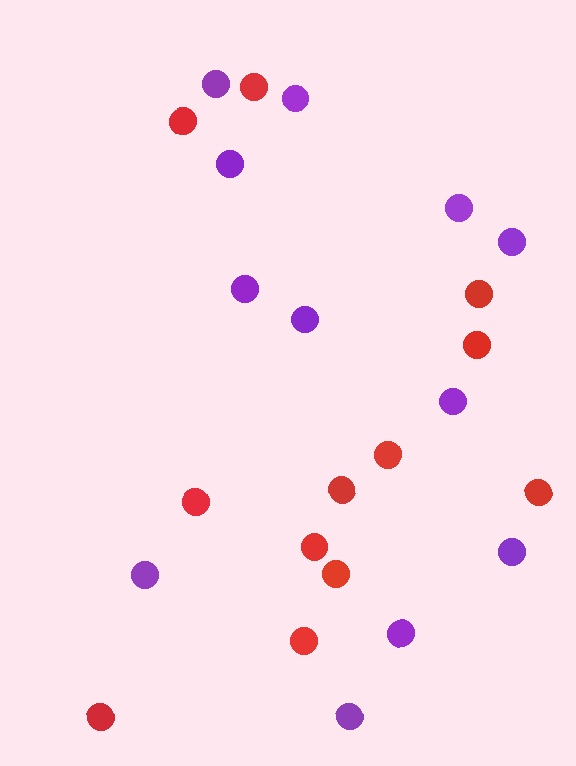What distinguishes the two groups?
There are 2 groups: one group of red circles (12) and one group of purple circles (12).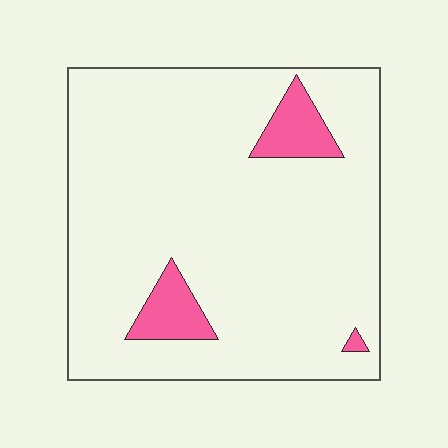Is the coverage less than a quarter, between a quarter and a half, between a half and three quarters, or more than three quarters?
Less than a quarter.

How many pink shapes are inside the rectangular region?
3.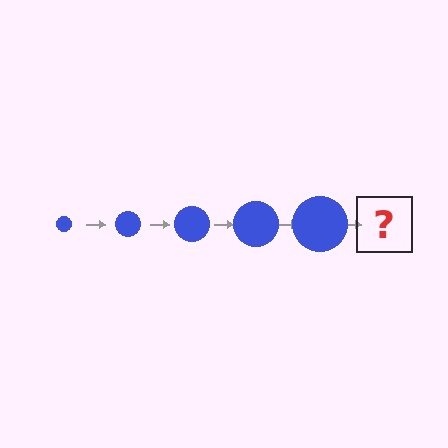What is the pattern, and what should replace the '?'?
The pattern is that the circle gets progressively larger each step. The '?' should be a blue circle, larger than the previous one.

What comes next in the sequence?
The next element should be a blue circle, larger than the previous one.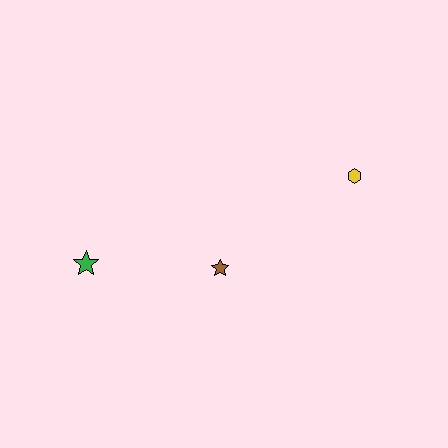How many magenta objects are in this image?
There are no magenta objects.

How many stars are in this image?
There are 2 stars.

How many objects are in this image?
There are 3 objects.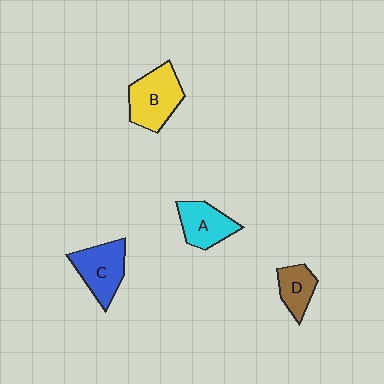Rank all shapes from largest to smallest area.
From largest to smallest: B (yellow), C (blue), A (cyan), D (brown).